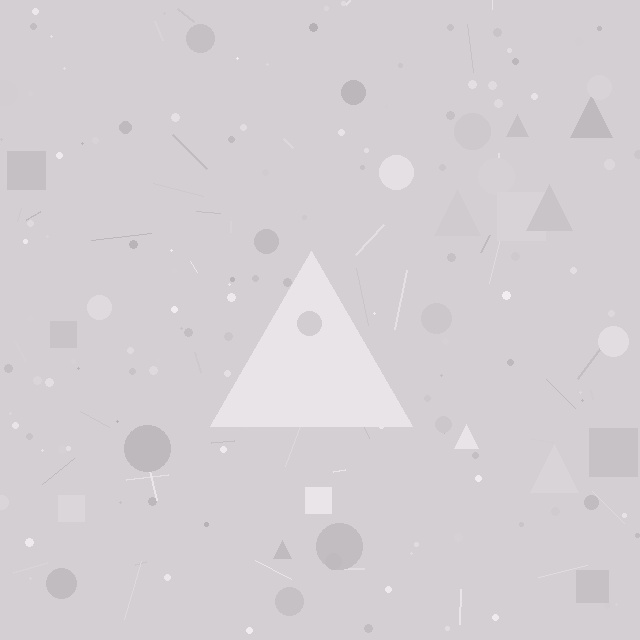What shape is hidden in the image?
A triangle is hidden in the image.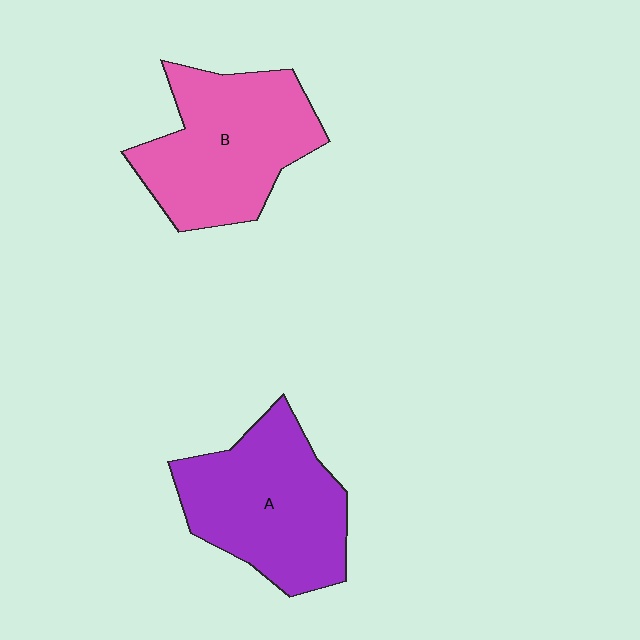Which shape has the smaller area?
Shape A (purple).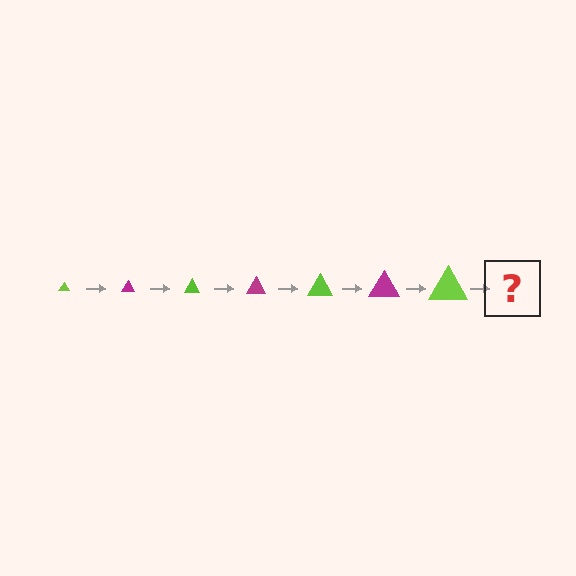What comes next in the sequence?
The next element should be a magenta triangle, larger than the previous one.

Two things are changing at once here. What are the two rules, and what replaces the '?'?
The two rules are that the triangle grows larger each step and the color cycles through lime and magenta. The '?' should be a magenta triangle, larger than the previous one.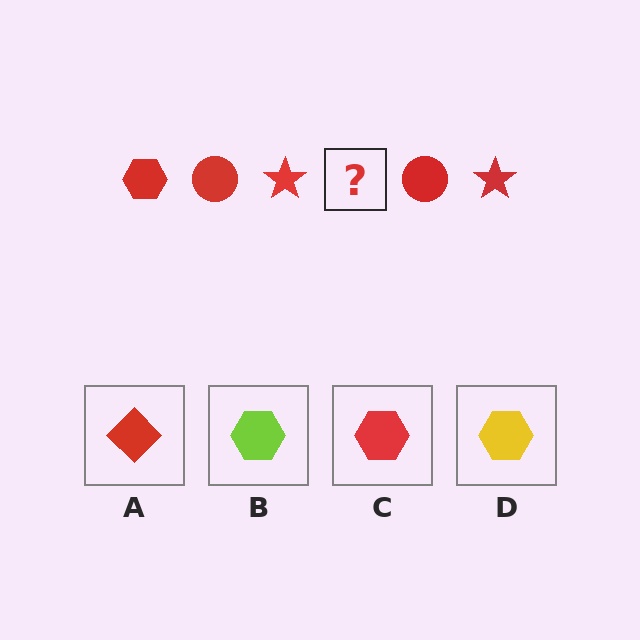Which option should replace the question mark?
Option C.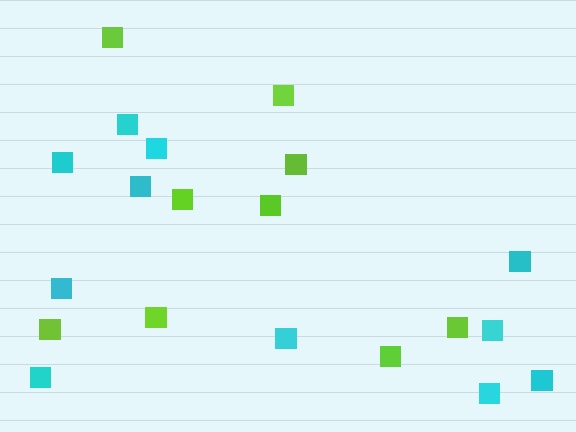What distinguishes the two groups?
There are 2 groups: one group of lime squares (9) and one group of cyan squares (11).